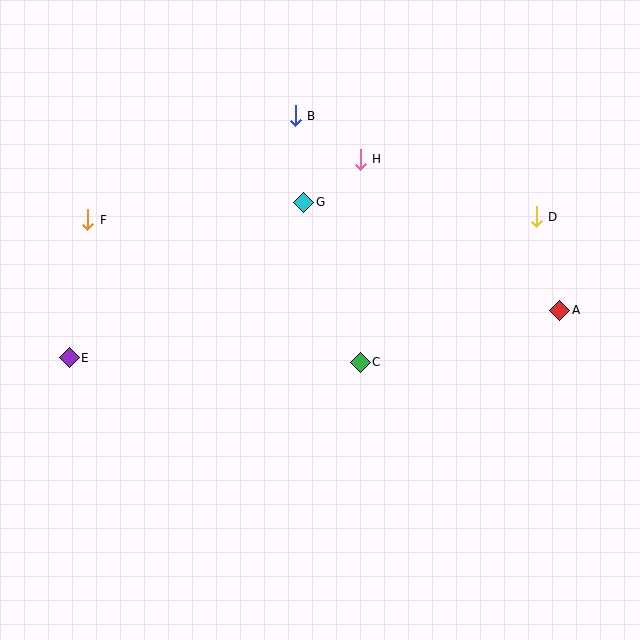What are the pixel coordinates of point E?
Point E is at (69, 358).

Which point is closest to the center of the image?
Point C at (360, 362) is closest to the center.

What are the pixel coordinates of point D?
Point D is at (536, 217).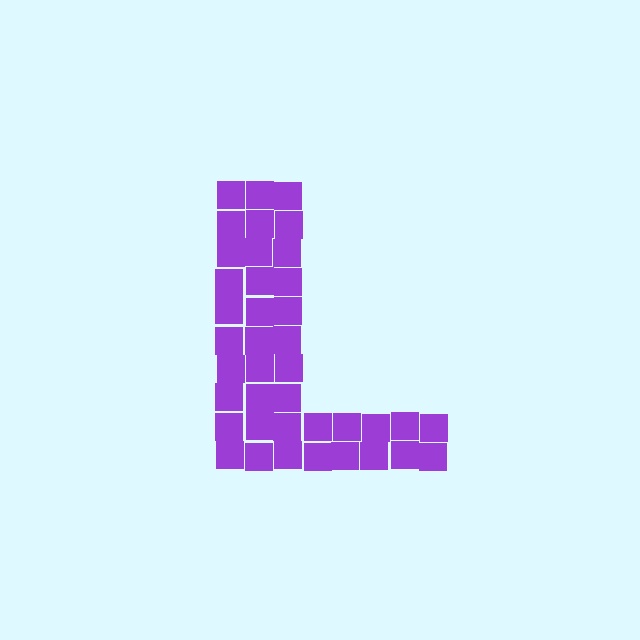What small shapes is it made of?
It is made of small squares.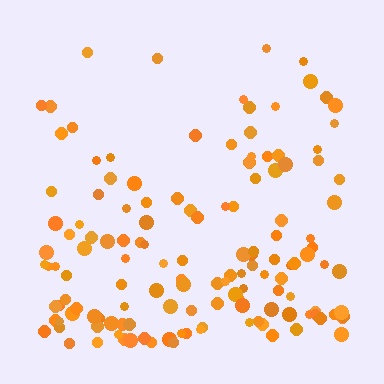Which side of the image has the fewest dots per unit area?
The top.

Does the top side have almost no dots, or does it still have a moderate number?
Still a moderate number, just noticeably fewer than the bottom.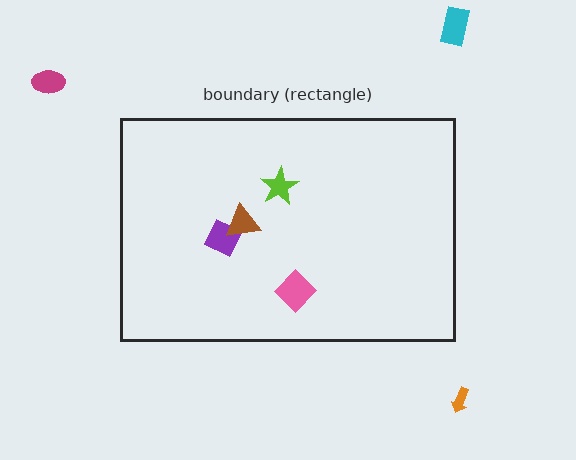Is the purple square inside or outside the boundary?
Inside.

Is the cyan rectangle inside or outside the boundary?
Outside.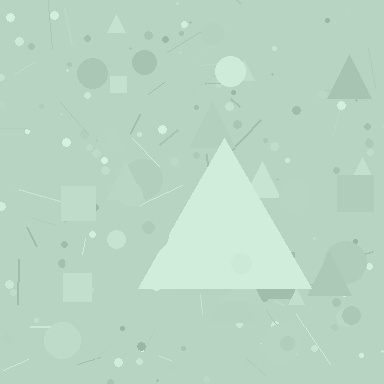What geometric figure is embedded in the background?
A triangle is embedded in the background.